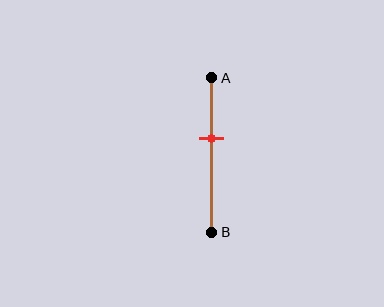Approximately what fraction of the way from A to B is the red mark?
The red mark is approximately 40% of the way from A to B.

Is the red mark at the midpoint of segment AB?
No, the mark is at about 40% from A, not at the 50% midpoint.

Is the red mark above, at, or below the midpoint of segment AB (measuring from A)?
The red mark is above the midpoint of segment AB.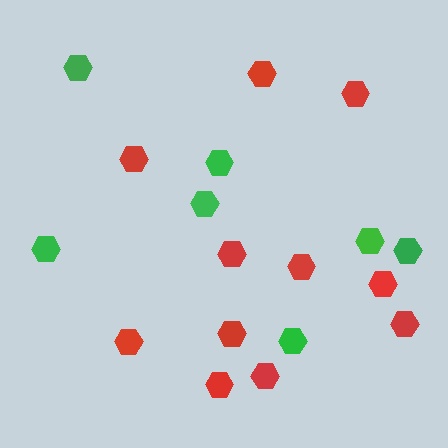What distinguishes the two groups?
There are 2 groups: one group of red hexagons (11) and one group of green hexagons (7).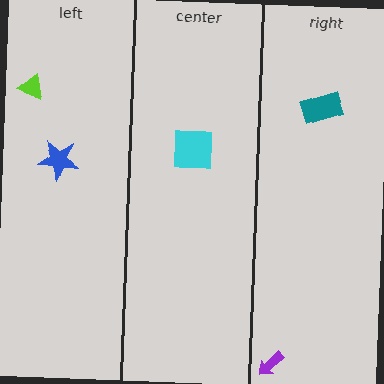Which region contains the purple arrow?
The right region.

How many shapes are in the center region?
1.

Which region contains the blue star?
The left region.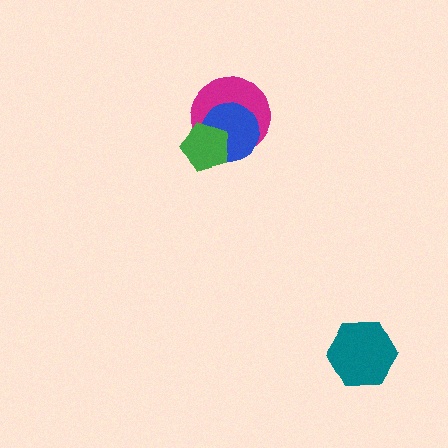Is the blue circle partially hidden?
Yes, it is partially covered by another shape.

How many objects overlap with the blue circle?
2 objects overlap with the blue circle.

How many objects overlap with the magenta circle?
2 objects overlap with the magenta circle.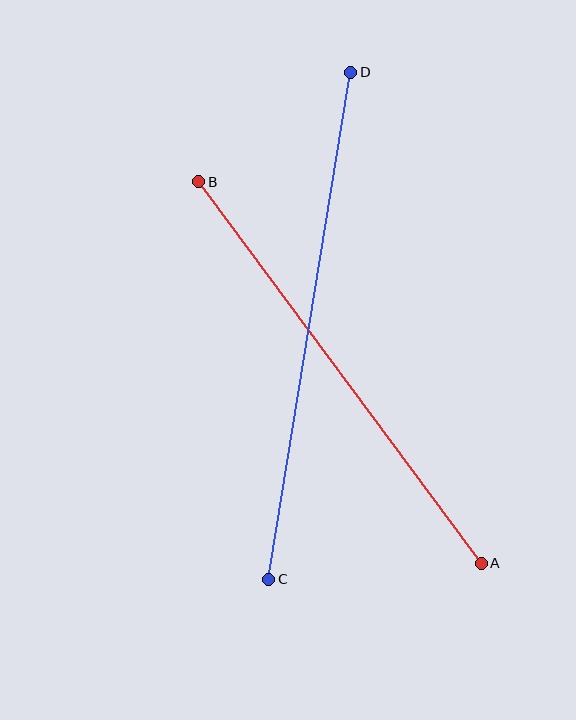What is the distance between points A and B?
The distance is approximately 475 pixels.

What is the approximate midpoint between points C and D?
The midpoint is at approximately (310, 326) pixels.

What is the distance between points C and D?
The distance is approximately 513 pixels.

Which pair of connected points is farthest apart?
Points C and D are farthest apart.